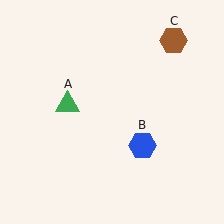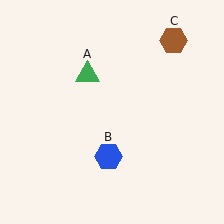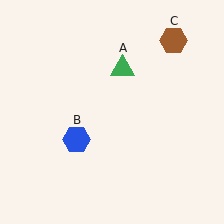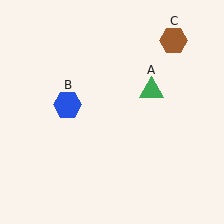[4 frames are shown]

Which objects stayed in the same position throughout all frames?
Brown hexagon (object C) remained stationary.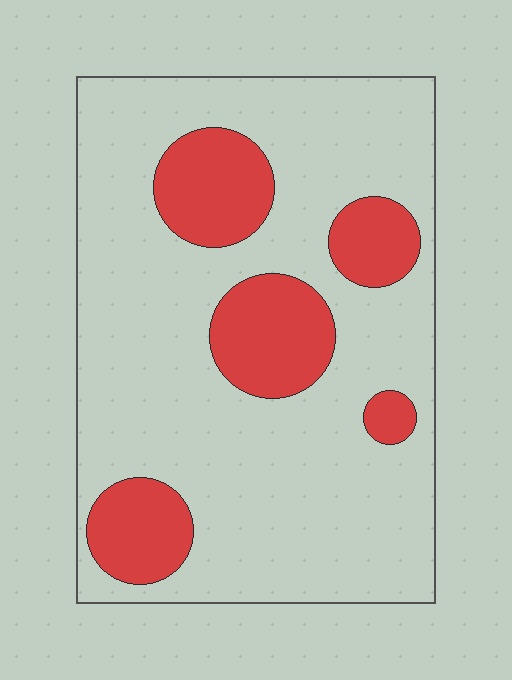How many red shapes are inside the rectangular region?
5.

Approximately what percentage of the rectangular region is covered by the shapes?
Approximately 20%.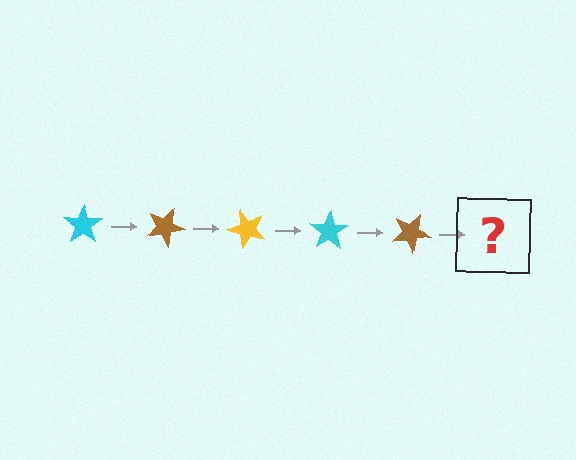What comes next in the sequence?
The next element should be a yellow star, rotated 125 degrees from the start.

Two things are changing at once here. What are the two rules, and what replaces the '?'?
The two rules are that it rotates 25 degrees each step and the color cycles through cyan, brown, and yellow. The '?' should be a yellow star, rotated 125 degrees from the start.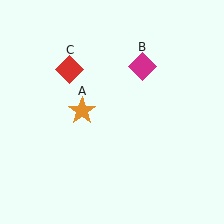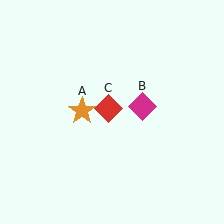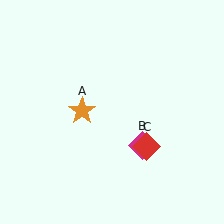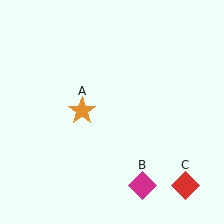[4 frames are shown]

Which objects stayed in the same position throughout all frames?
Orange star (object A) remained stationary.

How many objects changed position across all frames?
2 objects changed position: magenta diamond (object B), red diamond (object C).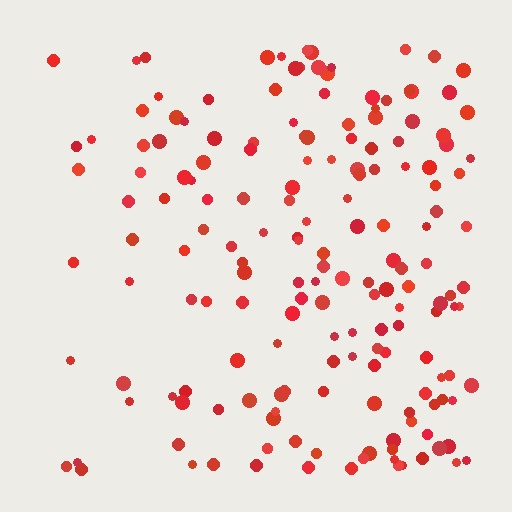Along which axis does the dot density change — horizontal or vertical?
Horizontal.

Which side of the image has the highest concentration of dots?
The right.